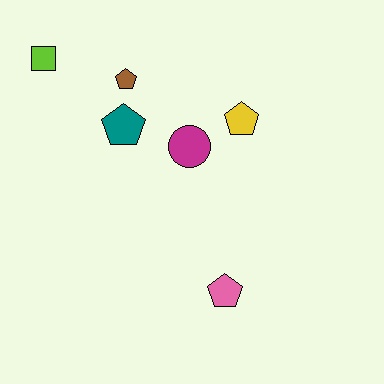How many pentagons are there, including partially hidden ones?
There are 4 pentagons.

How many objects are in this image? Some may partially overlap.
There are 6 objects.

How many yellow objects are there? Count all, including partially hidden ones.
There is 1 yellow object.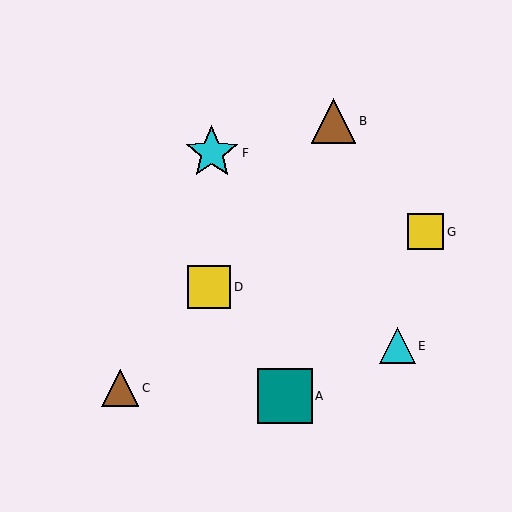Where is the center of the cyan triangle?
The center of the cyan triangle is at (397, 346).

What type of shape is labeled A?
Shape A is a teal square.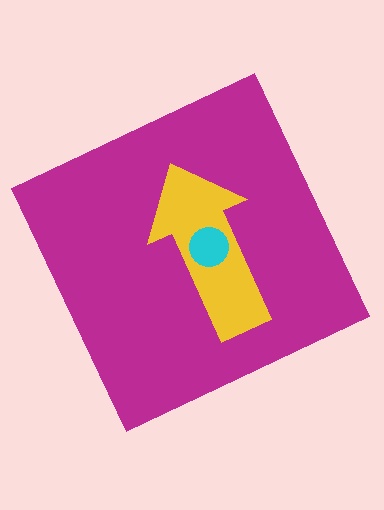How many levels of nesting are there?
3.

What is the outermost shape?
The magenta square.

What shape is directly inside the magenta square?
The yellow arrow.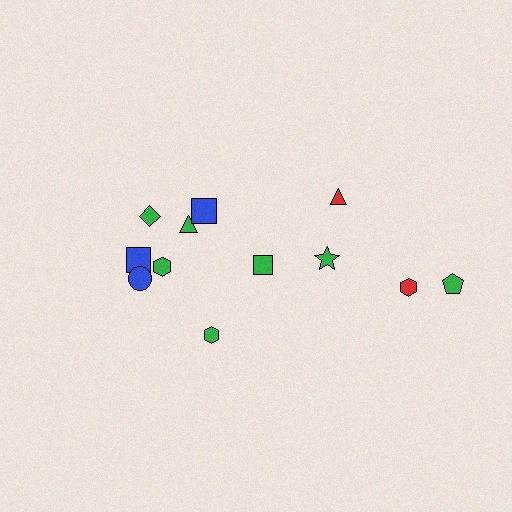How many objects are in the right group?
There are 5 objects.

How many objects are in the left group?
There are 7 objects.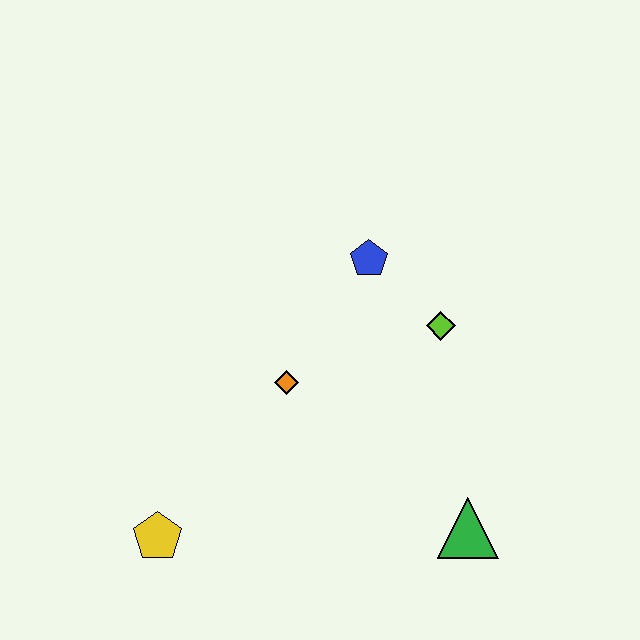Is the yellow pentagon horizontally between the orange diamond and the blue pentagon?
No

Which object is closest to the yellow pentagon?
The orange diamond is closest to the yellow pentagon.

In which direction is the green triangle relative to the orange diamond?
The green triangle is to the right of the orange diamond.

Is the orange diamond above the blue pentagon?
No